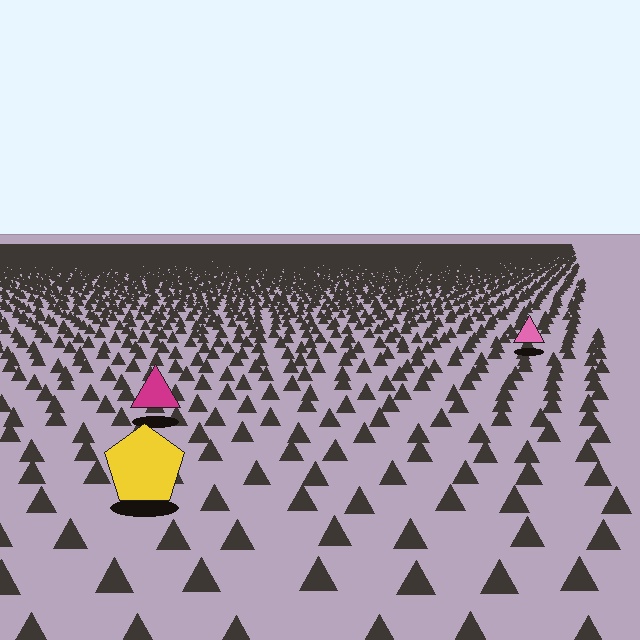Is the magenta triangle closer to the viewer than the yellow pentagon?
No. The yellow pentagon is closer — you can tell from the texture gradient: the ground texture is coarser near it.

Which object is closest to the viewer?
The yellow pentagon is closest. The texture marks near it are larger and more spread out.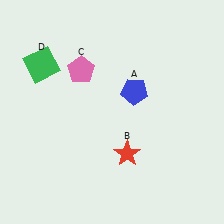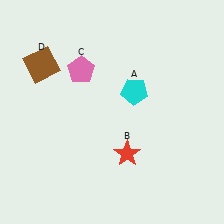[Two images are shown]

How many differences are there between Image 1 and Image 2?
There are 2 differences between the two images.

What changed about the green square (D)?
In Image 1, D is green. In Image 2, it changed to brown.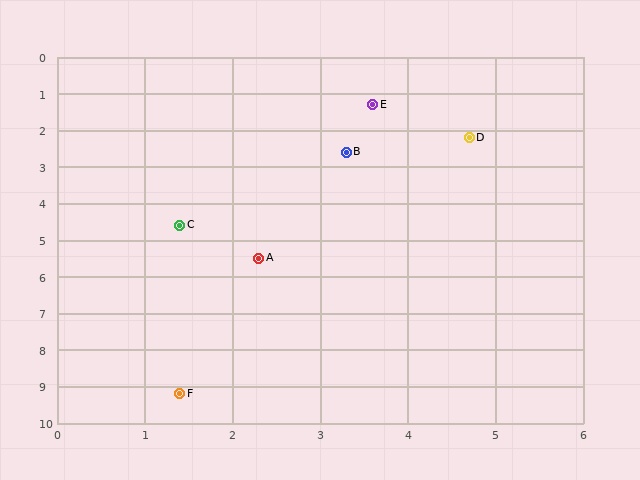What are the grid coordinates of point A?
Point A is at approximately (2.3, 5.5).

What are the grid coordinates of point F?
Point F is at approximately (1.4, 9.2).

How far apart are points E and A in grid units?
Points E and A are about 4.4 grid units apart.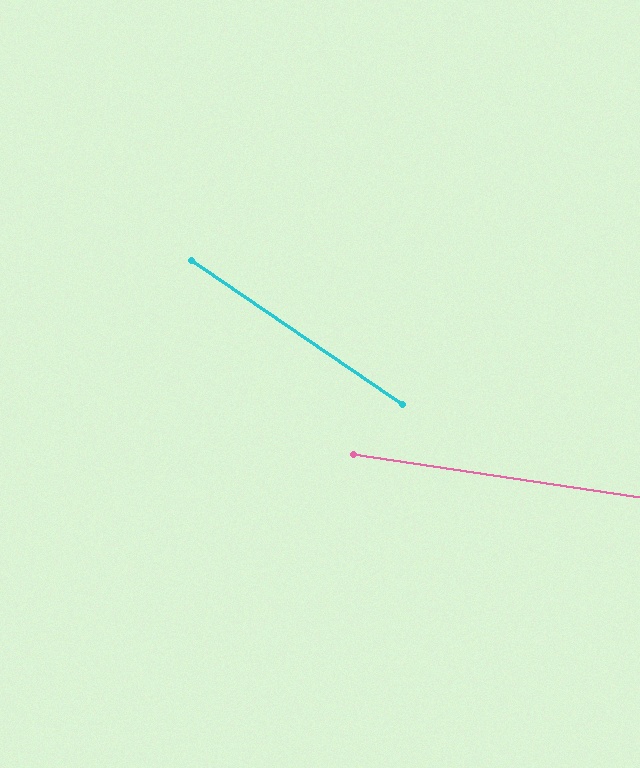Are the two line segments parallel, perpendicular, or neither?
Neither parallel nor perpendicular — they differ by about 26°.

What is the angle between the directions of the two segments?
Approximately 26 degrees.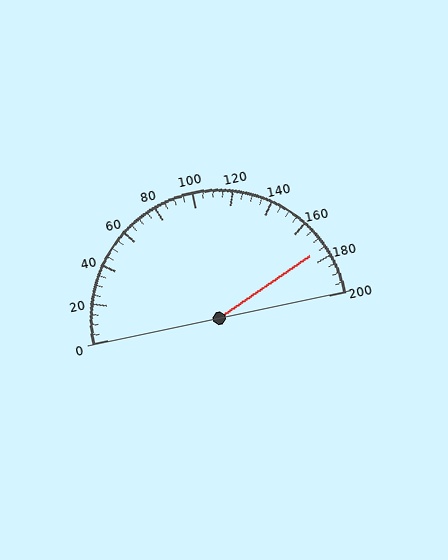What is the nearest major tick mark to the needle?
The nearest major tick mark is 180.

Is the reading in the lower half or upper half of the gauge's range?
The reading is in the upper half of the range (0 to 200).